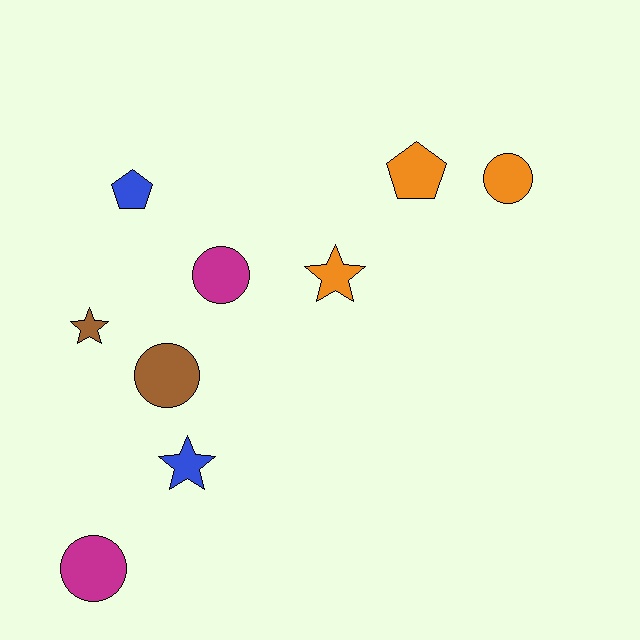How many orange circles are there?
There is 1 orange circle.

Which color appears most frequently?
Orange, with 3 objects.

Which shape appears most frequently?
Circle, with 4 objects.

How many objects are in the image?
There are 9 objects.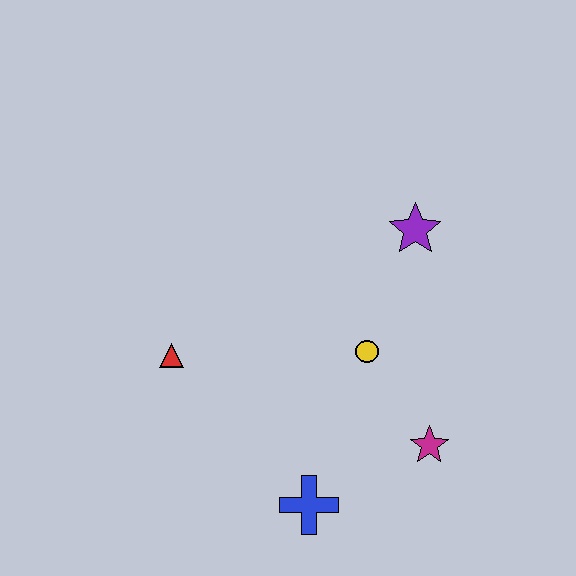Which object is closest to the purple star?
The yellow circle is closest to the purple star.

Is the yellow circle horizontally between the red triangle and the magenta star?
Yes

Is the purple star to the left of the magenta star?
Yes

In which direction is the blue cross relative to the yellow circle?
The blue cross is below the yellow circle.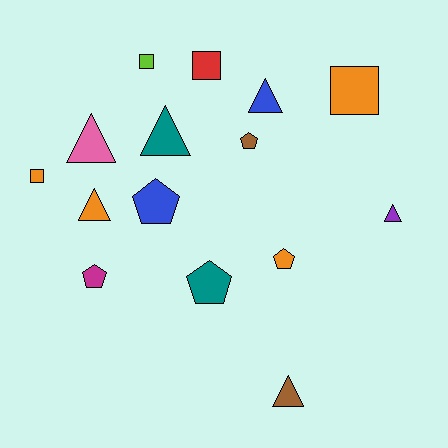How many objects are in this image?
There are 15 objects.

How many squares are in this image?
There are 4 squares.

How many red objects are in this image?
There is 1 red object.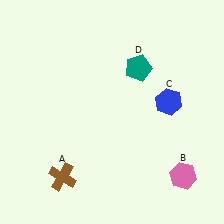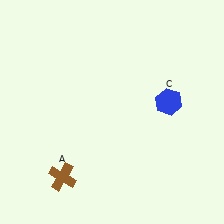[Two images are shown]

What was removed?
The pink hexagon (B), the teal pentagon (D) were removed in Image 2.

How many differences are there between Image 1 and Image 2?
There are 2 differences between the two images.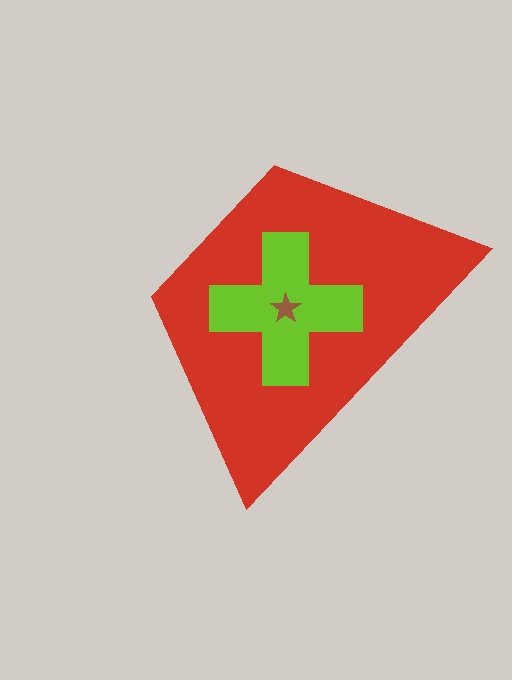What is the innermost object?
The brown star.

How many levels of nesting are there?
3.